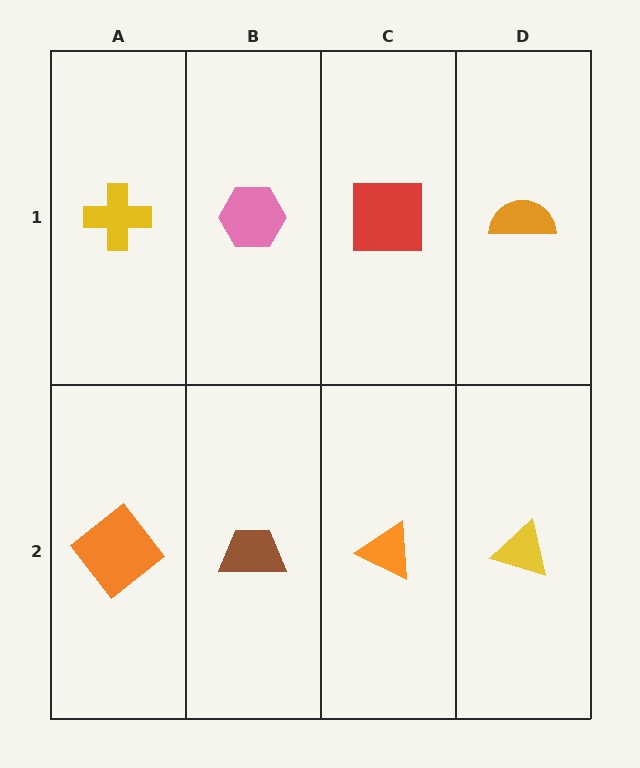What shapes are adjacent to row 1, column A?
An orange diamond (row 2, column A), a pink hexagon (row 1, column B).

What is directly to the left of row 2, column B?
An orange diamond.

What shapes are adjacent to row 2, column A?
A yellow cross (row 1, column A), a brown trapezoid (row 2, column B).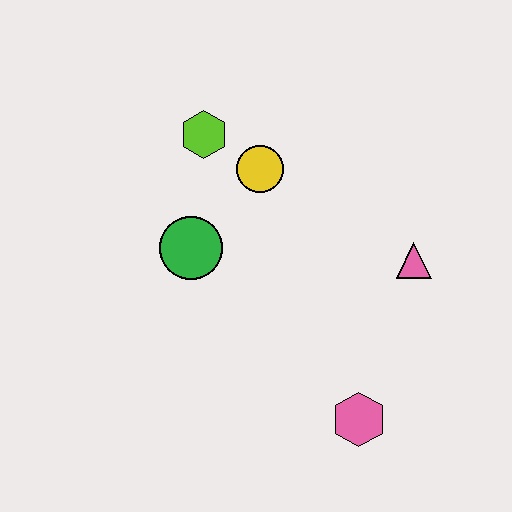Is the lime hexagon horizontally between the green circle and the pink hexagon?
Yes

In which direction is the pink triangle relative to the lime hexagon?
The pink triangle is to the right of the lime hexagon.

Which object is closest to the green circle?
The yellow circle is closest to the green circle.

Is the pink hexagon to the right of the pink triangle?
No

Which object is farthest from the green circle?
The pink hexagon is farthest from the green circle.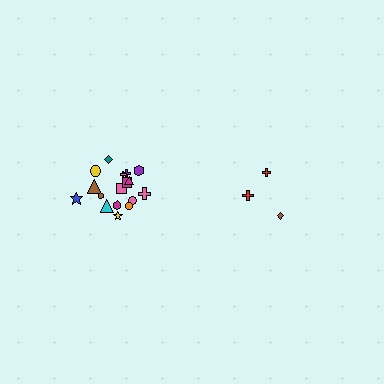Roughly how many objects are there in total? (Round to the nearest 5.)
Roughly 20 objects in total.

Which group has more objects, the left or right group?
The left group.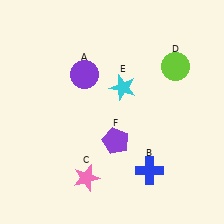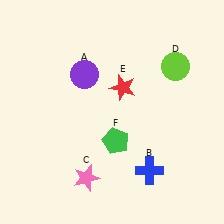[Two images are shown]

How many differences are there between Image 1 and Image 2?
There are 2 differences between the two images.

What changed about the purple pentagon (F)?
In Image 1, F is purple. In Image 2, it changed to green.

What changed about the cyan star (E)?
In Image 1, E is cyan. In Image 2, it changed to red.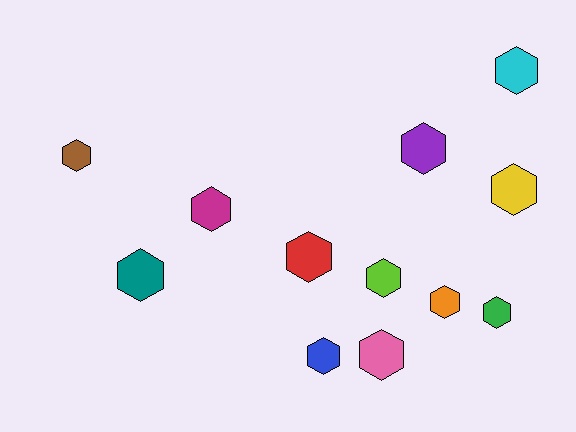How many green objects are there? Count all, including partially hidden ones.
There is 1 green object.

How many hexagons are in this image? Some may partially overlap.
There are 12 hexagons.